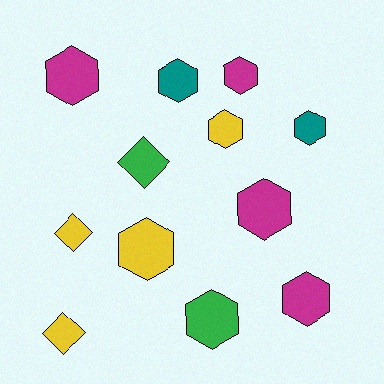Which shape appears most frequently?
Hexagon, with 9 objects.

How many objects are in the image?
There are 12 objects.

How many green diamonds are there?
There is 1 green diamond.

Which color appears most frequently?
Magenta, with 4 objects.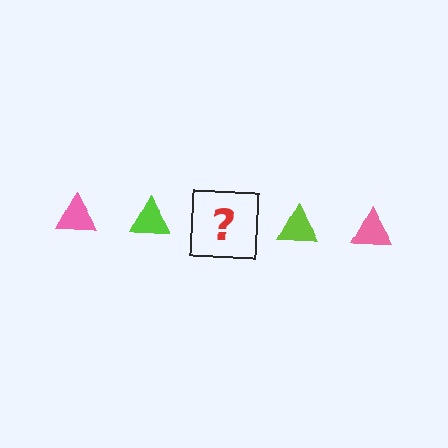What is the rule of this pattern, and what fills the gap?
The rule is that the pattern cycles through pink, lime triangles. The gap should be filled with a pink triangle.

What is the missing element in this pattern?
The missing element is a pink triangle.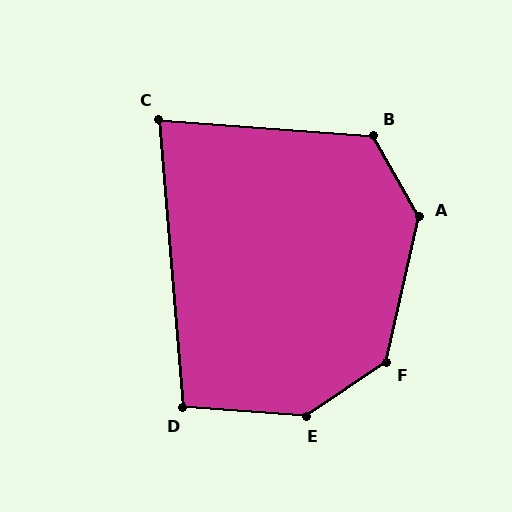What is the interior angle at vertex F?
Approximately 137 degrees (obtuse).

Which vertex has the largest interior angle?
E, at approximately 142 degrees.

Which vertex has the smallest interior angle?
C, at approximately 81 degrees.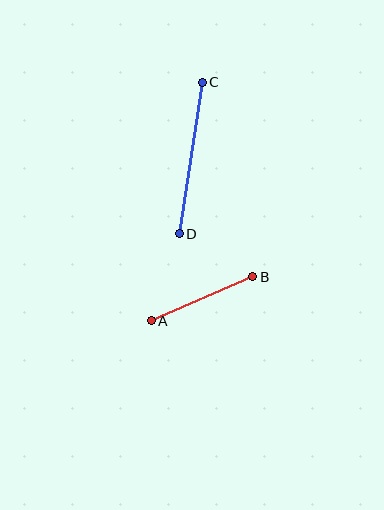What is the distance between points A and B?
The distance is approximately 111 pixels.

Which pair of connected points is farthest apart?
Points C and D are farthest apart.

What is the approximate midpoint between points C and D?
The midpoint is at approximately (191, 158) pixels.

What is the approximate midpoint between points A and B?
The midpoint is at approximately (202, 299) pixels.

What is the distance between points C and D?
The distance is approximately 154 pixels.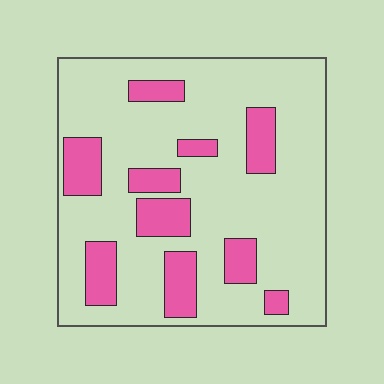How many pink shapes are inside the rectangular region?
10.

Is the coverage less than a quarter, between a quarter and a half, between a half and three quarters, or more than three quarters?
Less than a quarter.